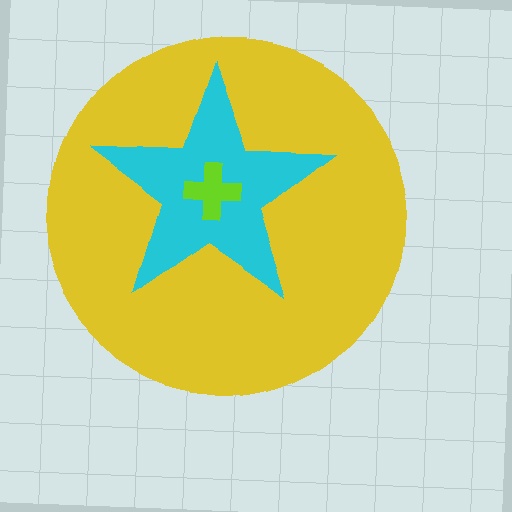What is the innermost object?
The lime cross.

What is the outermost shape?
The yellow circle.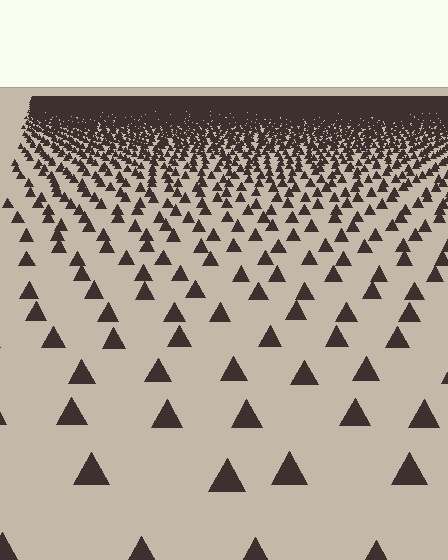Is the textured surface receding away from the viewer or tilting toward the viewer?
The surface is receding away from the viewer. Texture elements get smaller and denser toward the top.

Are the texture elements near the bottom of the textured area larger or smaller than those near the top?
Larger. Near the bottom, elements are closer to the viewer and appear at a bigger on-screen size.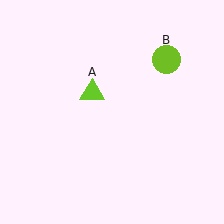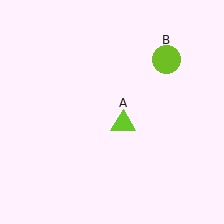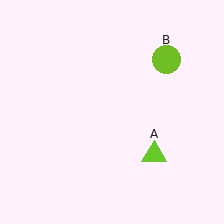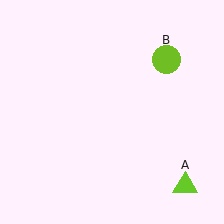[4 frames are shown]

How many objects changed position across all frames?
1 object changed position: lime triangle (object A).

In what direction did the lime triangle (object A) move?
The lime triangle (object A) moved down and to the right.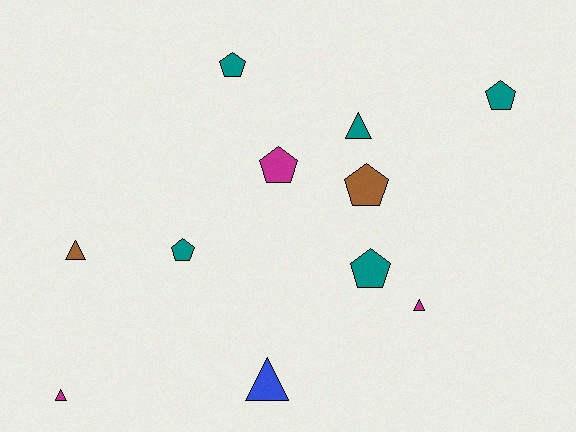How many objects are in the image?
There are 11 objects.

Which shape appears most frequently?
Pentagon, with 6 objects.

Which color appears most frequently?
Teal, with 5 objects.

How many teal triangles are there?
There is 1 teal triangle.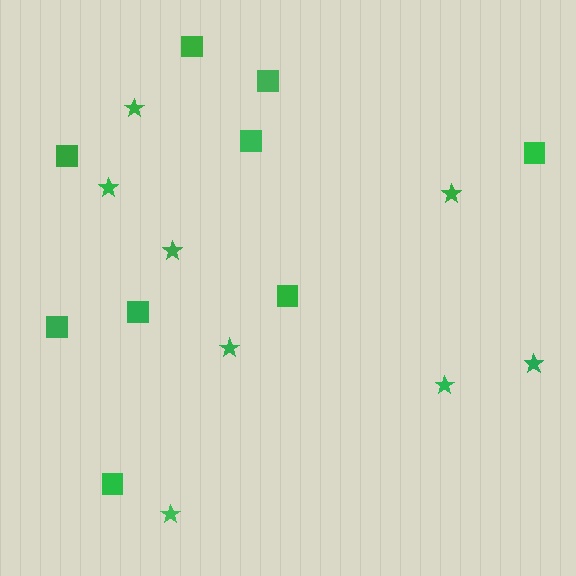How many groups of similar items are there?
There are 2 groups: one group of stars (8) and one group of squares (9).